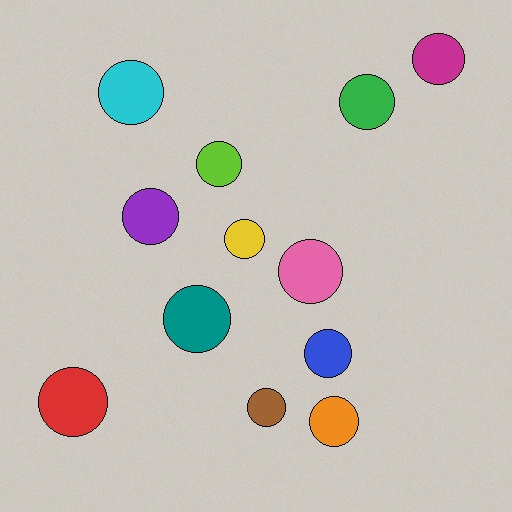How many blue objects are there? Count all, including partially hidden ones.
There is 1 blue object.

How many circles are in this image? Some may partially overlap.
There are 12 circles.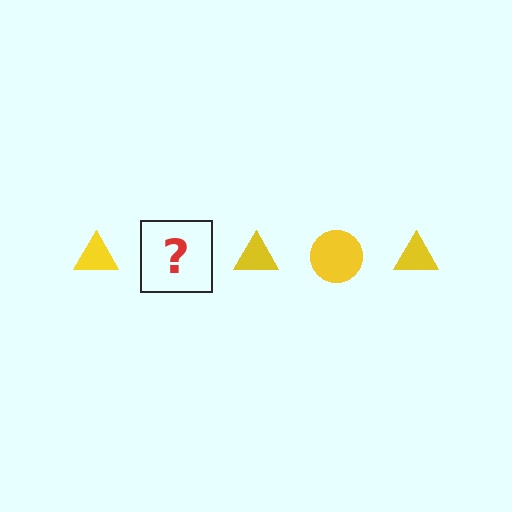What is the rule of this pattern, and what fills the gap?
The rule is that the pattern cycles through triangle, circle shapes in yellow. The gap should be filled with a yellow circle.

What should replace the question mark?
The question mark should be replaced with a yellow circle.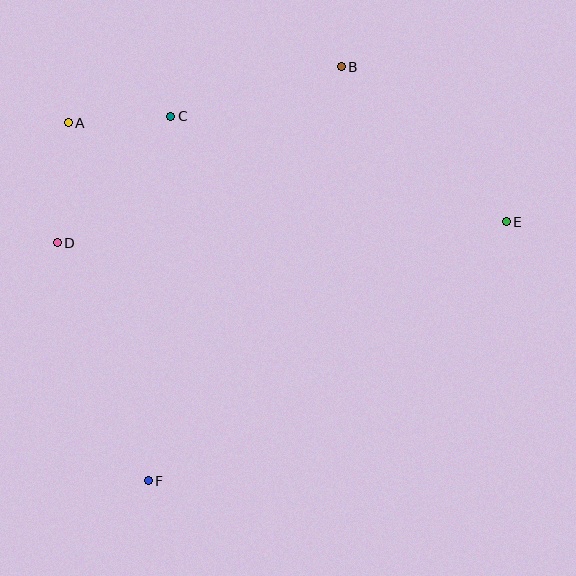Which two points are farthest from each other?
Points B and F are farthest from each other.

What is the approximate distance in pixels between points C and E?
The distance between C and E is approximately 352 pixels.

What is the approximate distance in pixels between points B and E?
The distance between B and E is approximately 227 pixels.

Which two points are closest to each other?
Points A and C are closest to each other.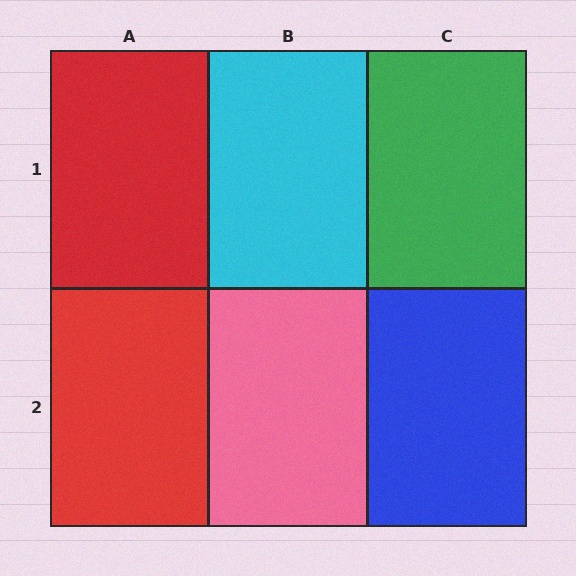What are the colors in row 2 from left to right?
Red, pink, blue.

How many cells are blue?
1 cell is blue.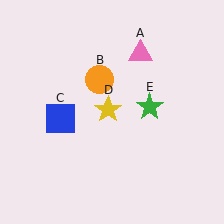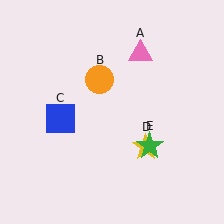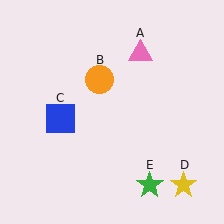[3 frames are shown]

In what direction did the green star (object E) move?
The green star (object E) moved down.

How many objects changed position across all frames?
2 objects changed position: yellow star (object D), green star (object E).